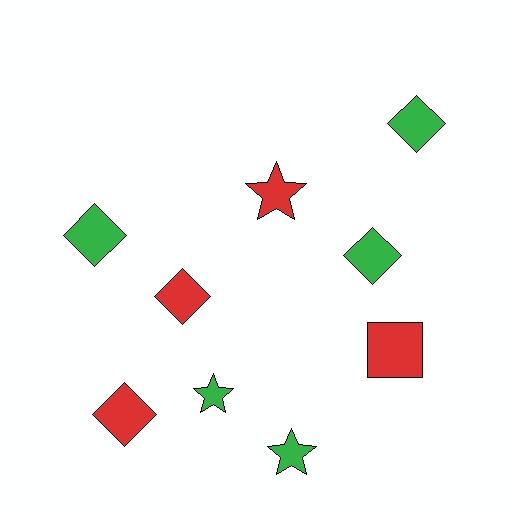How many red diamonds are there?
There are 2 red diamonds.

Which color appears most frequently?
Green, with 5 objects.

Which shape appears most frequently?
Diamond, with 5 objects.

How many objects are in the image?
There are 9 objects.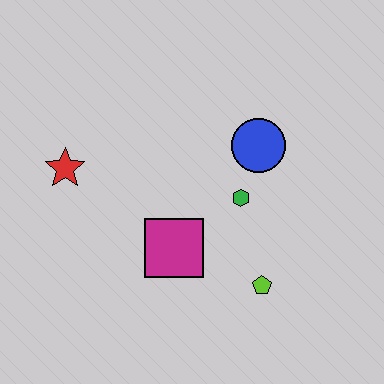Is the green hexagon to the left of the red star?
No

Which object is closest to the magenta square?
The green hexagon is closest to the magenta square.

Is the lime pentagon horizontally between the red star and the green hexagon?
No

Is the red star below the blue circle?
Yes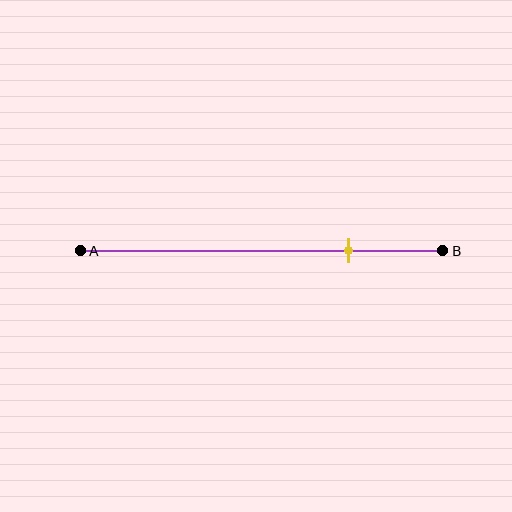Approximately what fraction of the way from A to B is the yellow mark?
The yellow mark is approximately 75% of the way from A to B.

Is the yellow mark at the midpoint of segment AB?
No, the mark is at about 75% from A, not at the 50% midpoint.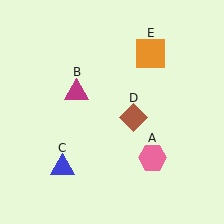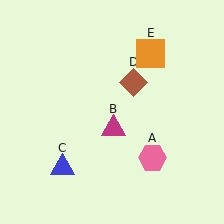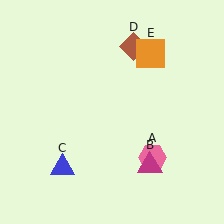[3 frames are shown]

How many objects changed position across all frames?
2 objects changed position: magenta triangle (object B), brown diamond (object D).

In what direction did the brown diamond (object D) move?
The brown diamond (object D) moved up.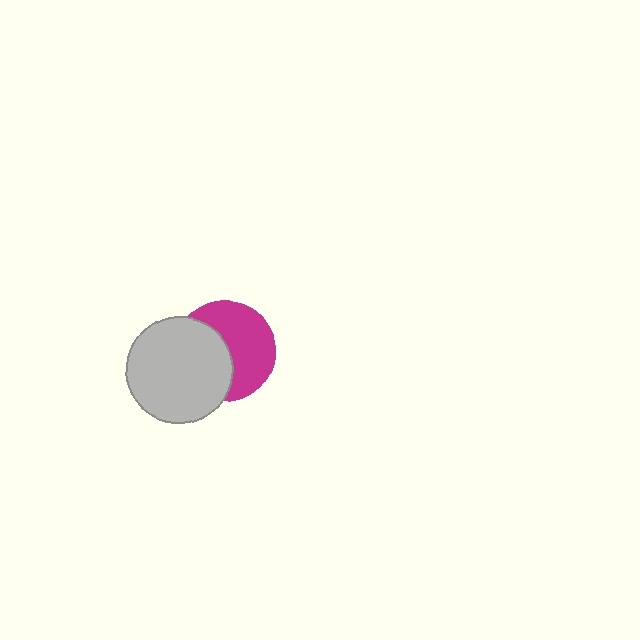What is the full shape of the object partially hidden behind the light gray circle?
The partially hidden object is a magenta circle.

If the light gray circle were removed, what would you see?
You would see the complete magenta circle.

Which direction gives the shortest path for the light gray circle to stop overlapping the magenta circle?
Moving left gives the shortest separation.